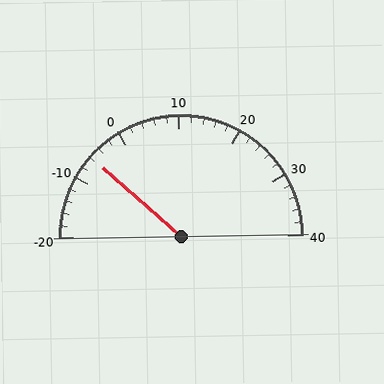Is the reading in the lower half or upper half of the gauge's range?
The reading is in the lower half of the range (-20 to 40).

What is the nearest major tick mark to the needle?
The nearest major tick mark is -10.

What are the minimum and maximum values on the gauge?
The gauge ranges from -20 to 40.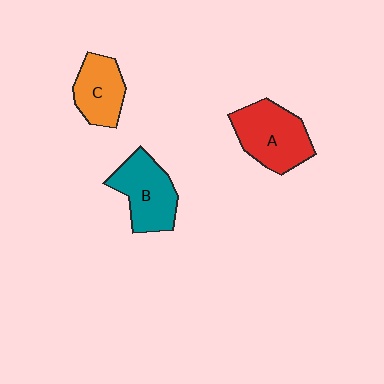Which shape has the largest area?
Shape A (red).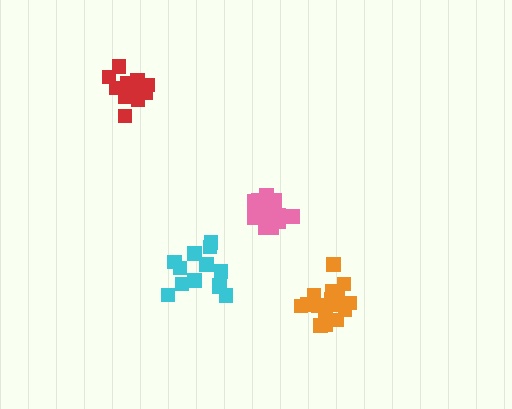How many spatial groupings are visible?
There are 4 spatial groupings.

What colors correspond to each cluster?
The clusters are colored: orange, pink, cyan, red.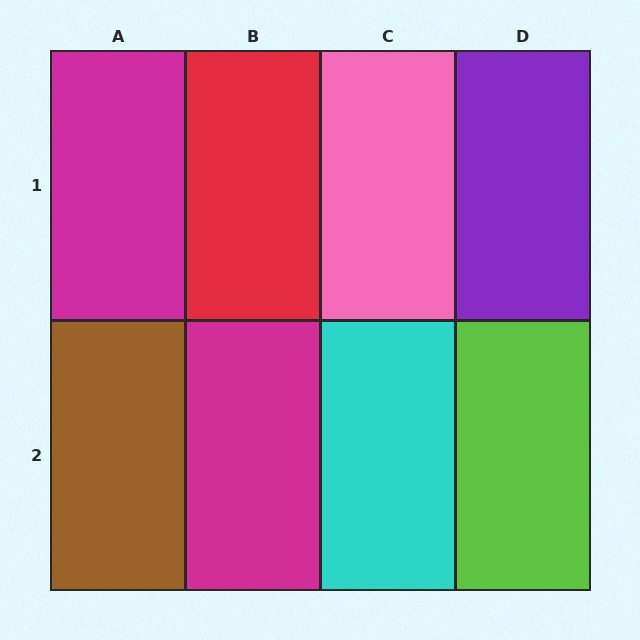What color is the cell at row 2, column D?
Lime.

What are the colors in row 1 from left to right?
Magenta, red, pink, purple.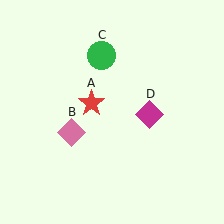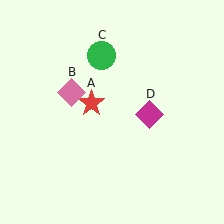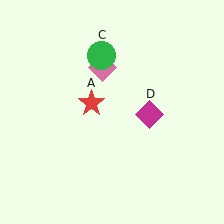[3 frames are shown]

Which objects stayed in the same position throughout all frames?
Red star (object A) and green circle (object C) and magenta diamond (object D) remained stationary.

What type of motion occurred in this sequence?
The pink diamond (object B) rotated clockwise around the center of the scene.